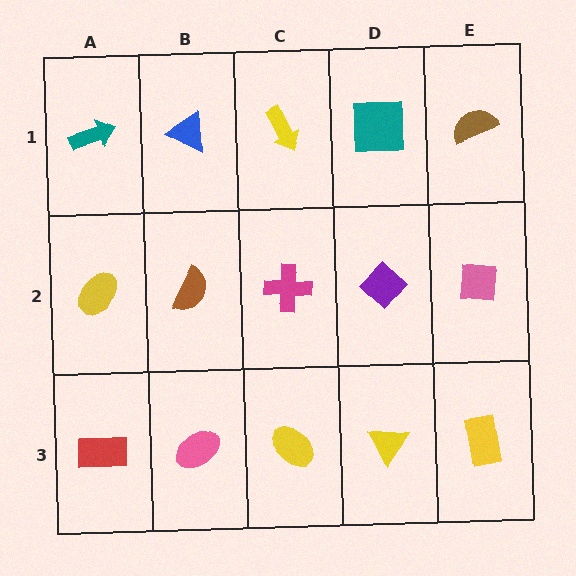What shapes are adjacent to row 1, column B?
A brown semicircle (row 2, column B), a teal arrow (row 1, column A), a yellow arrow (row 1, column C).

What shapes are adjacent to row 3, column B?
A brown semicircle (row 2, column B), a red rectangle (row 3, column A), a yellow ellipse (row 3, column C).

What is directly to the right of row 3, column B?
A yellow ellipse.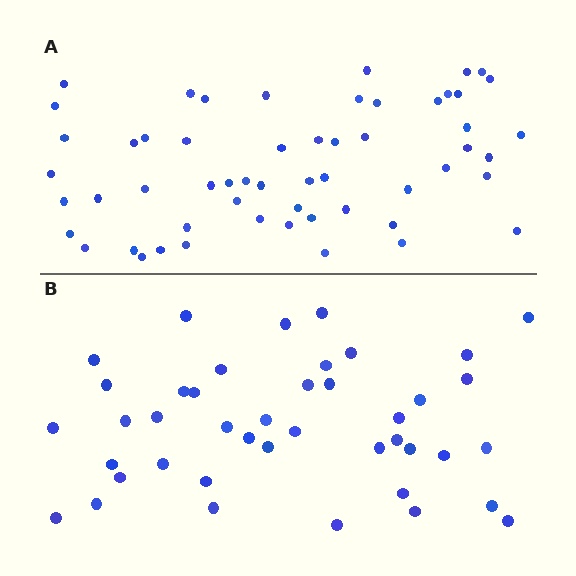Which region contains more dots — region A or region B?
Region A (the top region) has more dots.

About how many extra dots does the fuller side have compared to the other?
Region A has approximately 15 more dots than region B.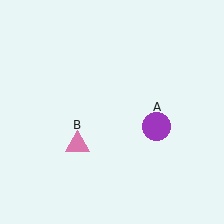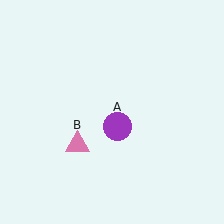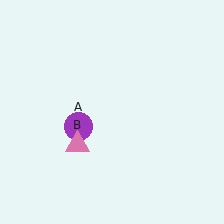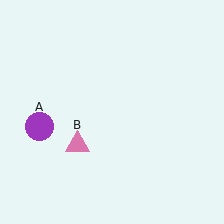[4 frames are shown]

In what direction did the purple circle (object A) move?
The purple circle (object A) moved left.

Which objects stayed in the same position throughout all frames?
Pink triangle (object B) remained stationary.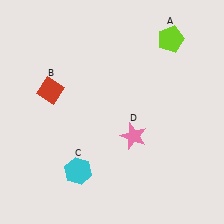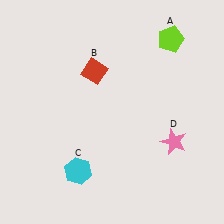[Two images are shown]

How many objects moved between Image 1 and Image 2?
2 objects moved between the two images.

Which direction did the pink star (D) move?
The pink star (D) moved right.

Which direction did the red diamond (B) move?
The red diamond (B) moved right.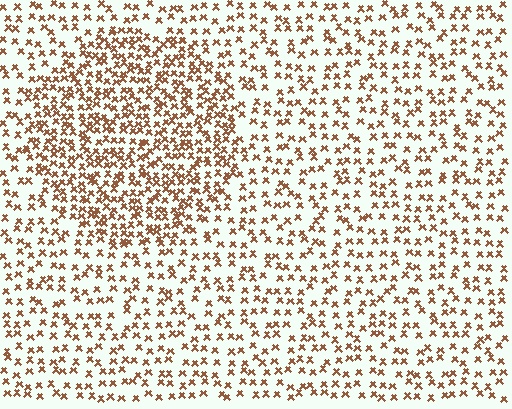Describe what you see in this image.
The image contains small brown elements arranged at two different densities. A circle-shaped region is visible where the elements are more densely packed than the surrounding area.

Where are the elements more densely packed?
The elements are more densely packed inside the circle boundary.